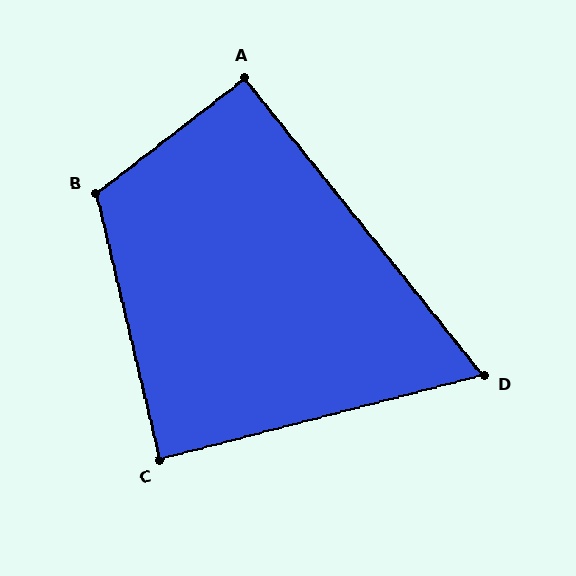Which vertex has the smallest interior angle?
D, at approximately 66 degrees.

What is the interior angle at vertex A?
Approximately 91 degrees (approximately right).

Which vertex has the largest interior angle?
B, at approximately 114 degrees.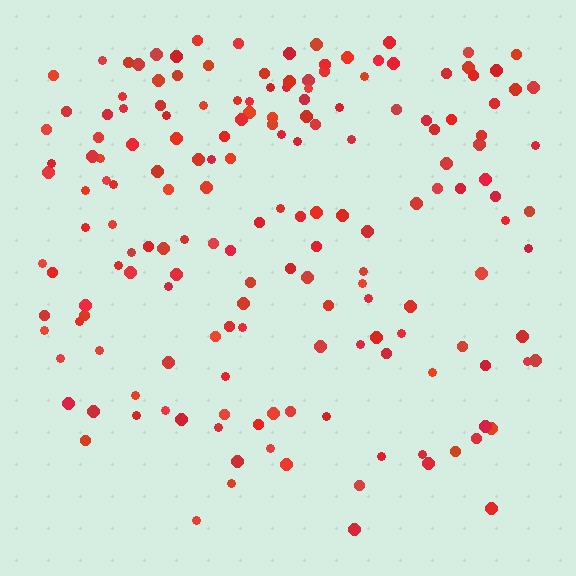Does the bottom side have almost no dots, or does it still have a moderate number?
Still a moderate number, just noticeably fewer than the top.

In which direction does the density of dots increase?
From bottom to top, with the top side densest.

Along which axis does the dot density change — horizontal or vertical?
Vertical.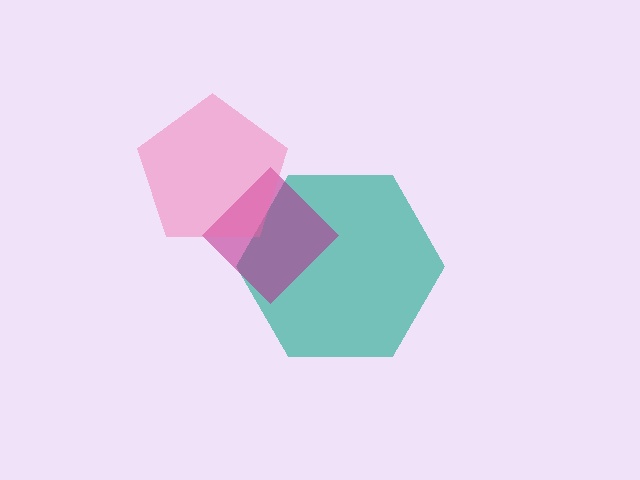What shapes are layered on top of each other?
The layered shapes are: a teal hexagon, a magenta diamond, a pink pentagon.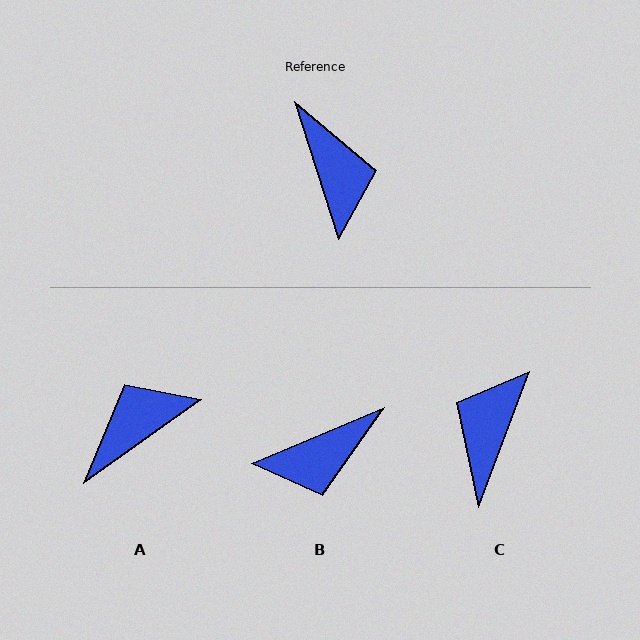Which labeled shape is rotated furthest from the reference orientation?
C, about 142 degrees away.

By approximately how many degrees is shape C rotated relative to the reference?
Approximately 142 degrees counter-clockwise.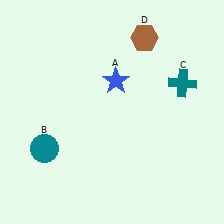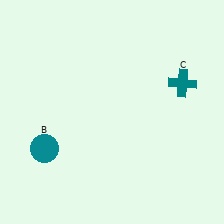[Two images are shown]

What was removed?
The blue star (A), the brown hexagon (D) were removed in Image 2.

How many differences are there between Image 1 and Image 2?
There are 2 differences between the two images.